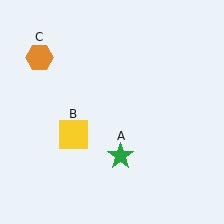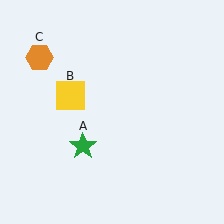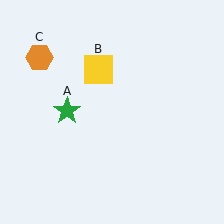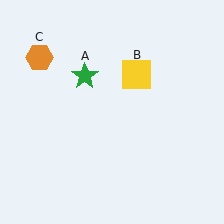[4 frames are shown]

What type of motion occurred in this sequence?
The green star (object A), yellow square (object B) rotated clockwise around the center of the scene.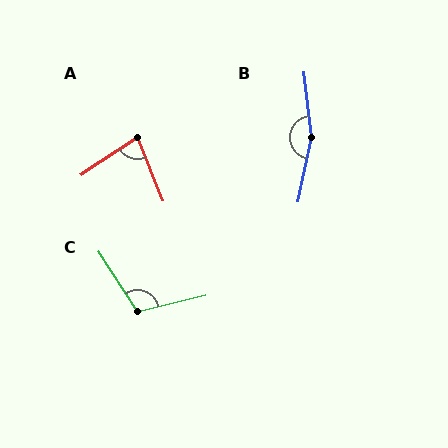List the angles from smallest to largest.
A (78°), C (110°), B (161°).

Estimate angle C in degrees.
Approximately 110 degrees.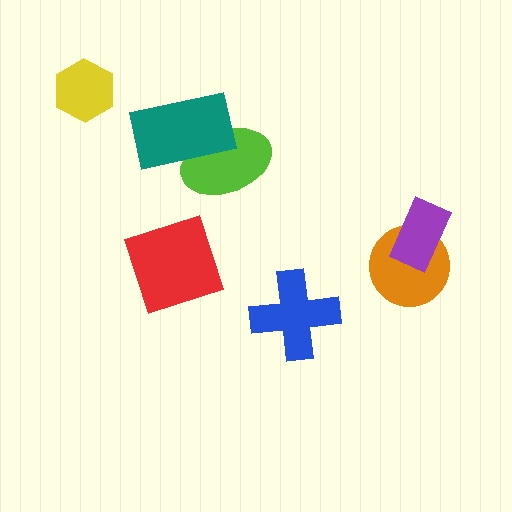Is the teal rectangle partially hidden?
No, no other shape covers it.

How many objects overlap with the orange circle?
1 object overlaps with the orange circle.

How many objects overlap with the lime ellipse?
1 object overlaps with the lime ellipse.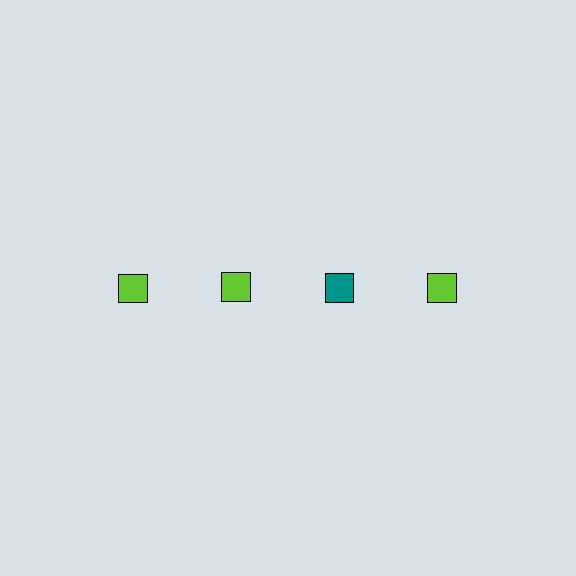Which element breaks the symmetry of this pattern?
The teal square in the top row, center column breaks the symmetry. All other shapes are lime squares.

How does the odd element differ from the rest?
It has a different color: teal instead of lime.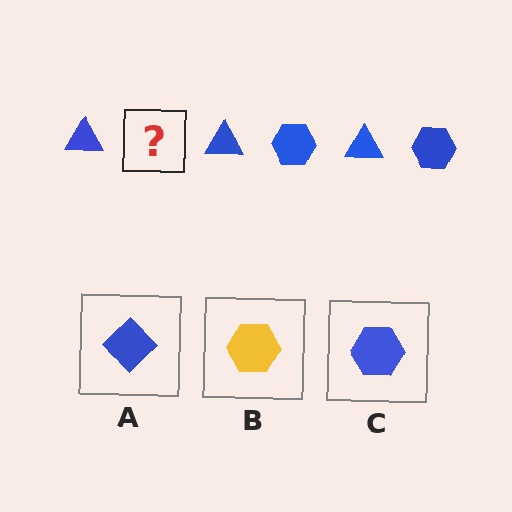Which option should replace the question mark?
Option C.